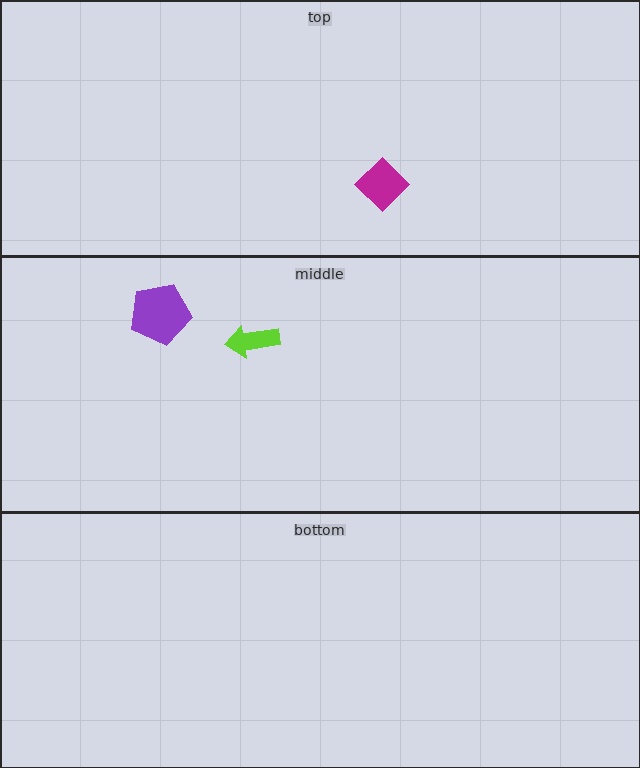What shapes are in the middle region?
The purple pentagon, the lime arrow.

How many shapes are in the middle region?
2.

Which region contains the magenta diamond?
The top region.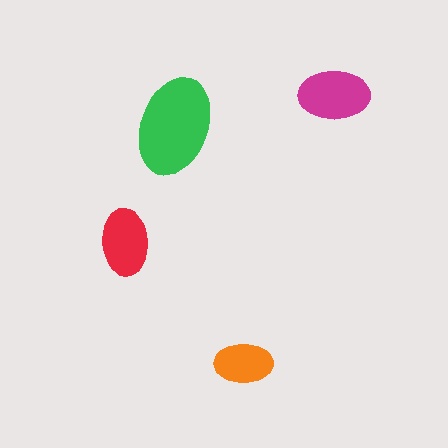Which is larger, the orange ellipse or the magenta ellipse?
The magenta one.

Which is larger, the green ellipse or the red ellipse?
The green one.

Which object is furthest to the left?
The red ellipse is leftmost.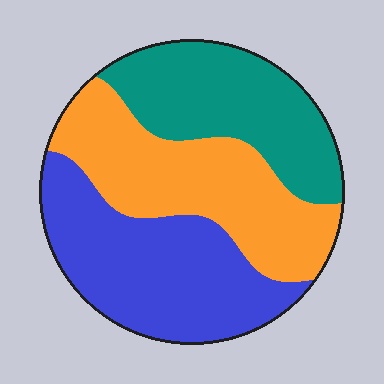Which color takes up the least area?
Teal, at roughly 30%.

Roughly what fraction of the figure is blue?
Blue takes up between a third and a half of the figure.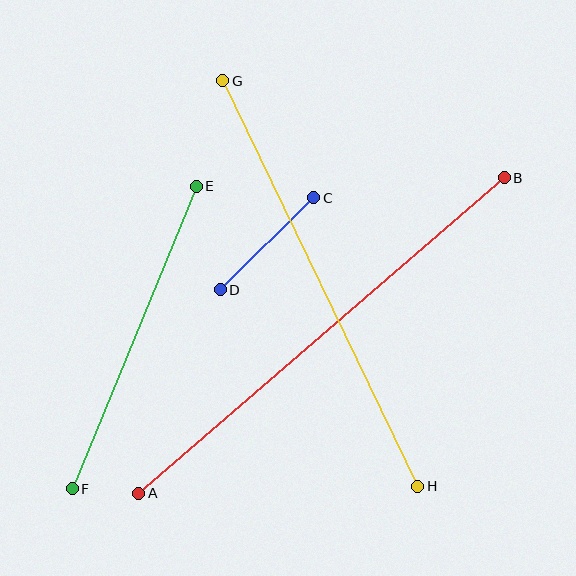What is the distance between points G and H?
The distance is approximately 450 pixels.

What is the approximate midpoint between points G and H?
The midpoint is at approximately (320, 284) pixels.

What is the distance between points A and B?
The distance is approximately 483 pixels.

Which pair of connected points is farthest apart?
Points A and B are farthest apart.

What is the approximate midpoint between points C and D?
The midpoint is at approximately (267, 244) pixels.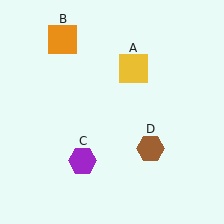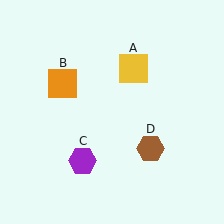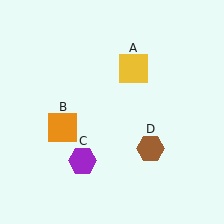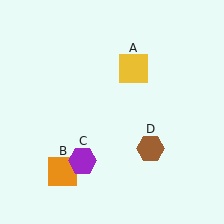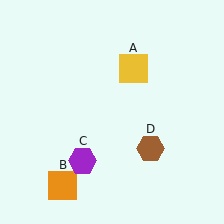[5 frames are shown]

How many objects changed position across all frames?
1 object changed position: orange square (object B).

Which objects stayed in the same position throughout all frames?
Yellow square (object A) and purple hexagon (object C) and brown hexagon (object D) remained stationary.